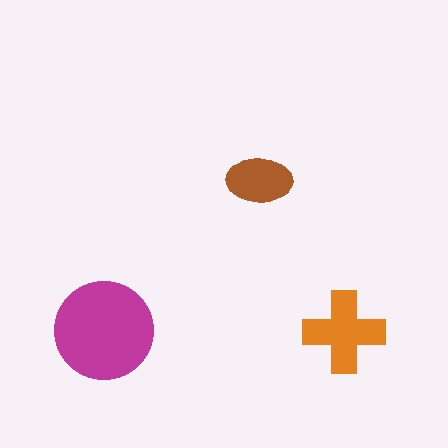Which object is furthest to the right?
The orange cross is rightmost.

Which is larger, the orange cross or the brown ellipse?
The orange cross.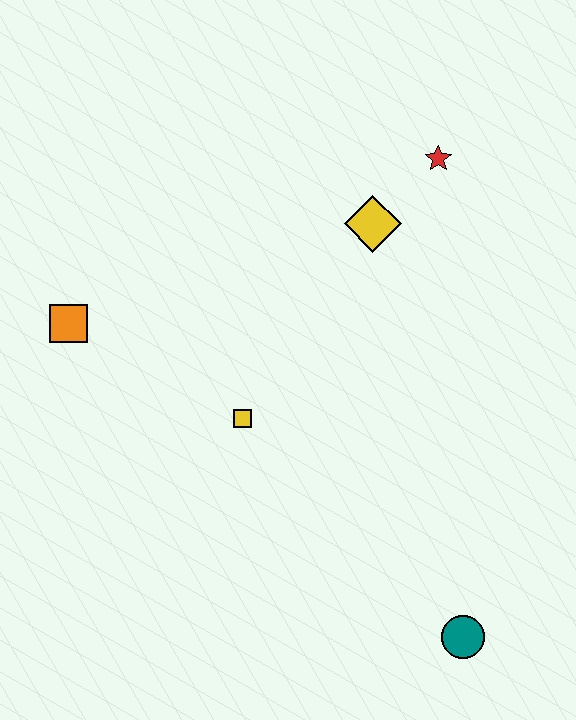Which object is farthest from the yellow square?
The red star is farthest from the yellow square.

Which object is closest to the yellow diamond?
The red star is closest to the yellow diamond.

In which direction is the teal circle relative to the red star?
The teal circle is below the red star.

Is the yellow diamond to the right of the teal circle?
No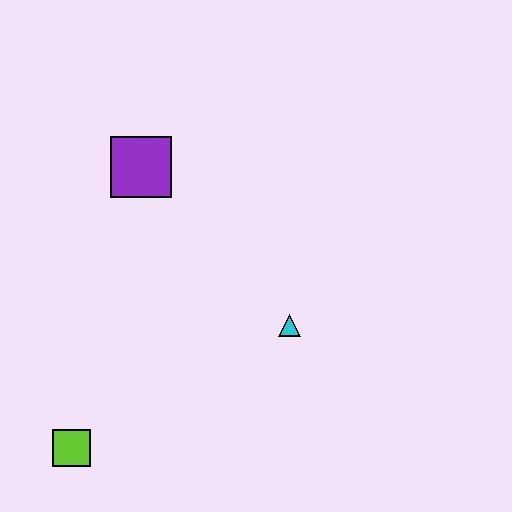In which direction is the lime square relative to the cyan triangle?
The lime square is to the left of the cyan triangle.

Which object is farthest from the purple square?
The lime square is farthest from the purple square.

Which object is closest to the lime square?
The cyan triangle is closest to the lime square.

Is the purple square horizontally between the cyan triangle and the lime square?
Yes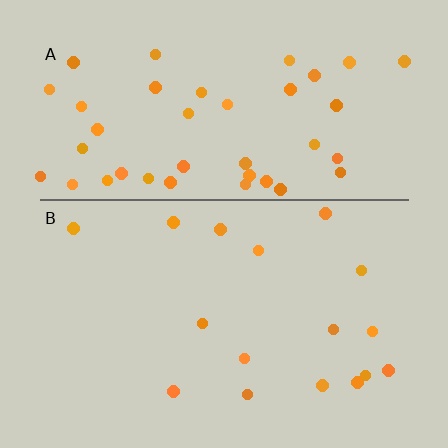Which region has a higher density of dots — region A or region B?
A (the top).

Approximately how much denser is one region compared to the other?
Approximately 2.6× — region A over region B.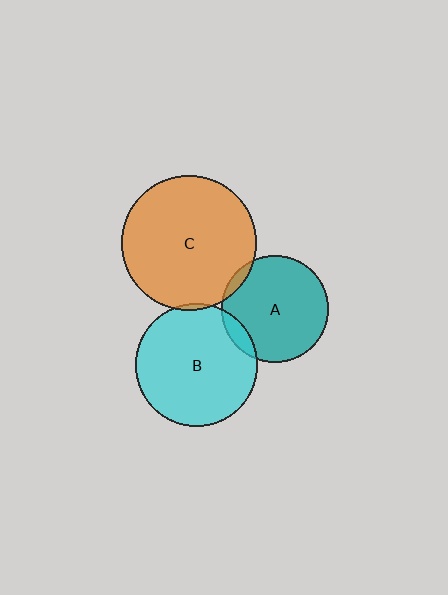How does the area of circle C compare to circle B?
Approximately 1.2 times.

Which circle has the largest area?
Circle C (orange).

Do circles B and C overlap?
Yes.